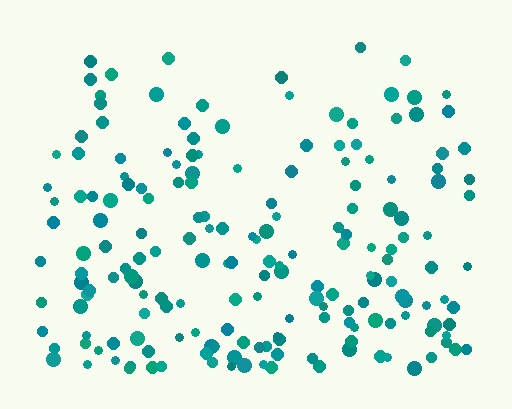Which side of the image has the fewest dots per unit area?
The top.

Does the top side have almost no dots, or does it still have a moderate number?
Still a moderate number, just noticeably fewer than the bottom.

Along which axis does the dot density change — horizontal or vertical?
Vertical.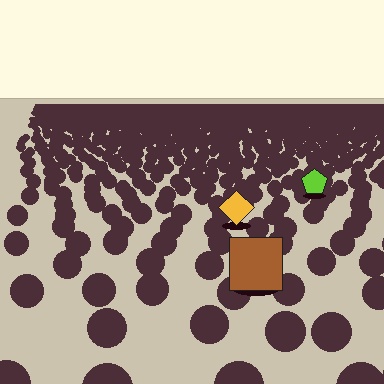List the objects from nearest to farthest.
From nearest to farthest: the brown square, the yellow diamond, the lime pentagon.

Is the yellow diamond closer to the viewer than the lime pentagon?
Yes. The yellow diamond is closer — you can tell from the texture gradient: the ground texture is coarser near it.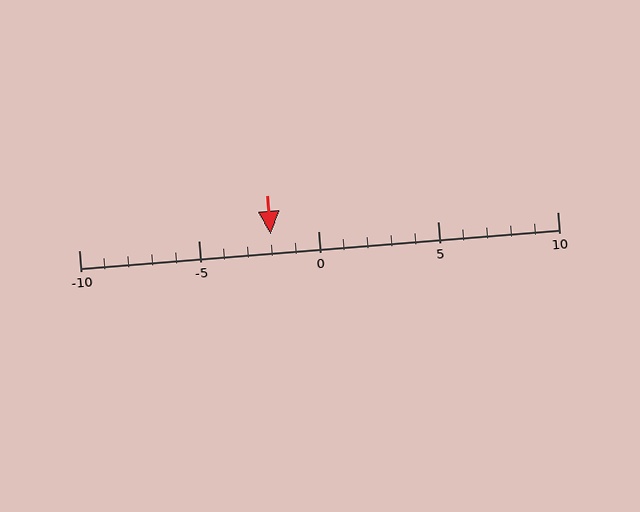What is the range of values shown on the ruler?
The ruler shows values from -10 to 10.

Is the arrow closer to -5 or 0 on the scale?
The arrow is closer to 0.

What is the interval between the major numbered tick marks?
The major tick marks are spaced 5 units apart.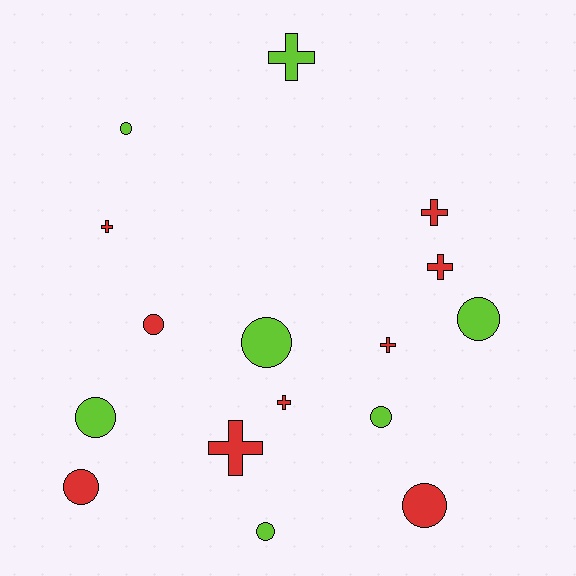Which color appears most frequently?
Red, with 9 objects.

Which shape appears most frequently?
Circle, with 9 objects.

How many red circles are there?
There are 3 red circles.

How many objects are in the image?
There are 16 objects.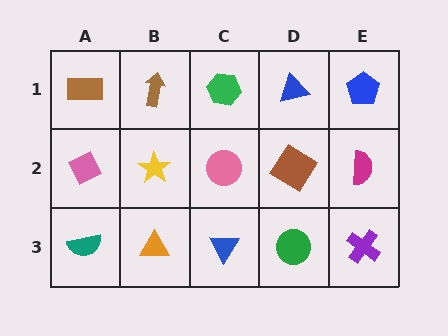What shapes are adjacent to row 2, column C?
A green hexagon (row 1, column C), a blue triangle (row 3, column C), a yellow star (row 2, column B), a brown diamond (row 2, column D).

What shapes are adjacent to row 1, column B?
A yellow star (row 2, column B), a brown rectangle (row 1, column A), a green hexagon (row 1, column C).